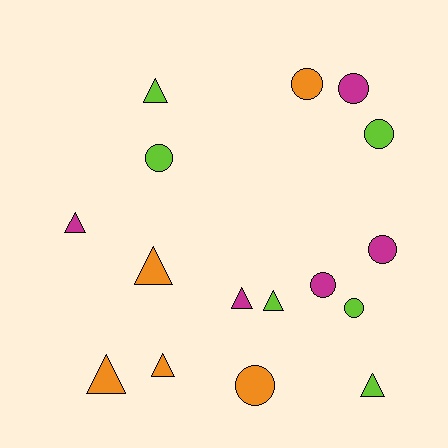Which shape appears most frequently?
Circle, with 8 objects.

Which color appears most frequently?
Lime, with 6 objects.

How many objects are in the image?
There are 16 objects.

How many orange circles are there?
There are 2 orange circles.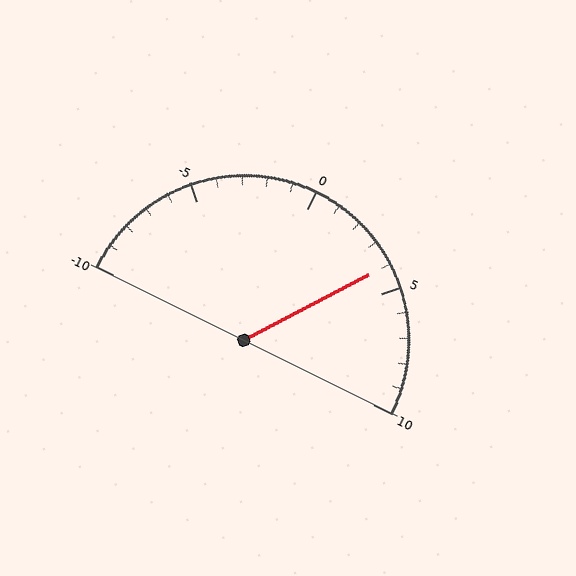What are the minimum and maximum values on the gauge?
The gauge ranges from -10 to 10.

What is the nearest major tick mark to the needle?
The nearest major tick mark is 5.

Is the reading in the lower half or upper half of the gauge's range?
The reading is in the upper half of the range (-10 to 10).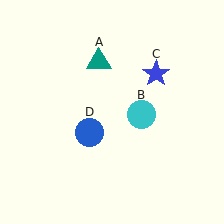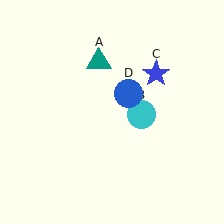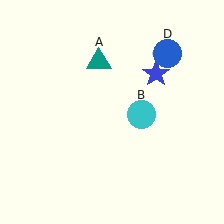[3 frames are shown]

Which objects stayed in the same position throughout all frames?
Teal triangle (object A) and cyan circle (object B) and blue star (object C) remained stationary.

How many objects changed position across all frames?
1 object changed position: blue circle (object D).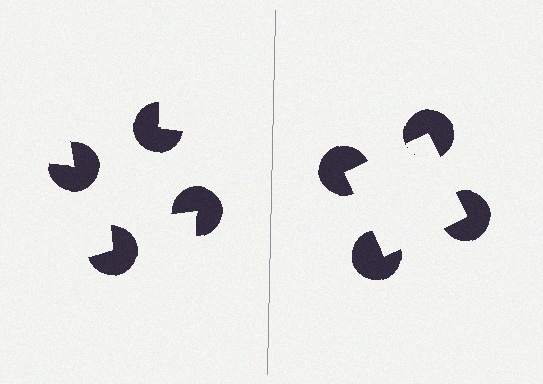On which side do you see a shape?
An illusory square appears on the right side. On the left side the wedge cuts are rotated, so no coherent shape forms.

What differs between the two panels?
The pac-man discs are positioned identically on both sides; only the wedge orientations differ. On the right they align to a square; on the left they are misaligned.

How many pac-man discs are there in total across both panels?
8 — 4 on each side.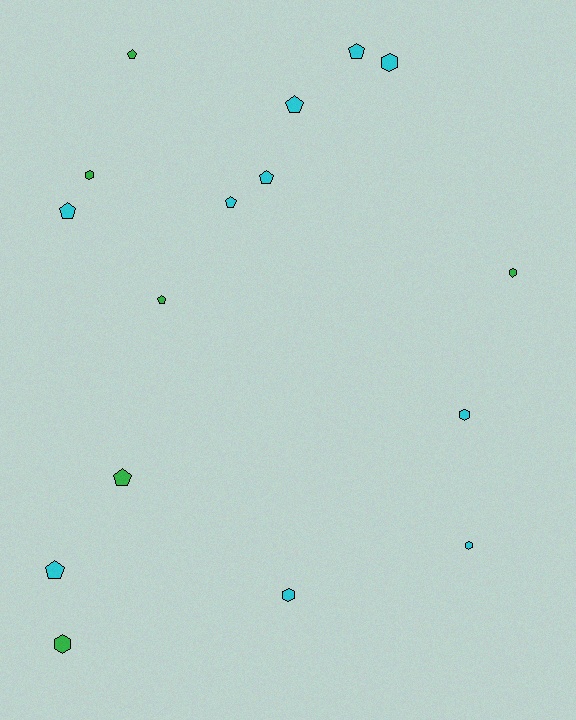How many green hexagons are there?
There are 3 green hexagons.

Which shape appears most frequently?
Pentagon, with 9 objects.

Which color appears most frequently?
Cyan, with 10 objects.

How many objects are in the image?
There are 16 objects.